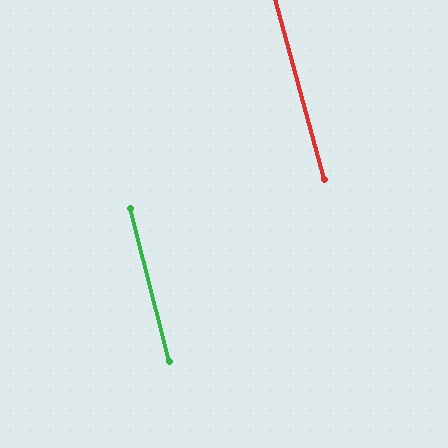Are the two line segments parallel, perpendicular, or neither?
Parallel — their directions differ by only 0.9°.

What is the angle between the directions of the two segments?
Approximately 1 degree.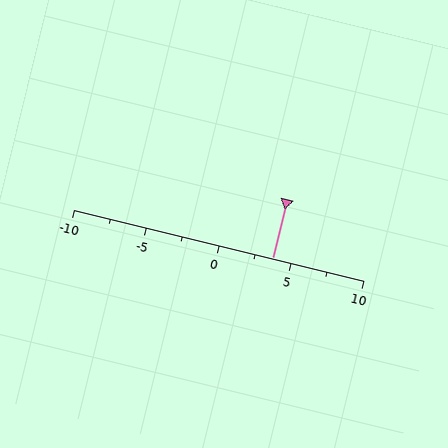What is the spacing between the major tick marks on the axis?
The major ticks are spaced 5 apart.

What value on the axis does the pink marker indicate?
The marker indicates approximately 3.8.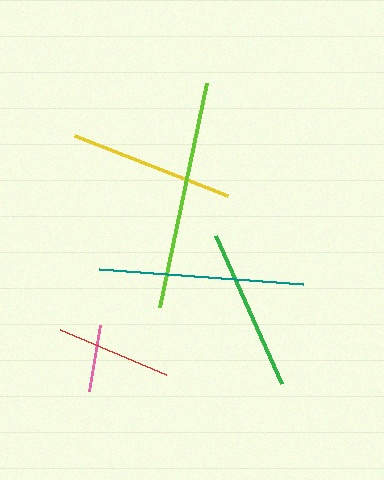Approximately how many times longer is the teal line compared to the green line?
The teal line is approximately 1.3 times the length of the green line.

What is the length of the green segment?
The green segment is approximately 162 pixels long.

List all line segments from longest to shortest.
From longest to shortest: lime, teal, yellow, green, red, pink.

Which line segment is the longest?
The lime line is the longest at approximately 228 pixels.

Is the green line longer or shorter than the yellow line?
The yellow line is longer than the green line.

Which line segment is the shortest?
The pink line is the shortest at approximately 67 pixels.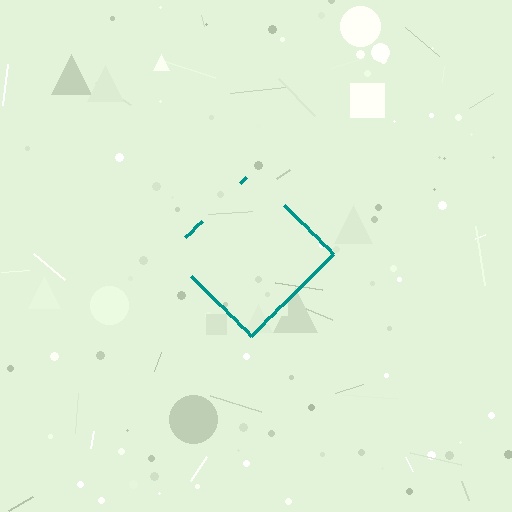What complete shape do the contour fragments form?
The contour fragments form a diamond.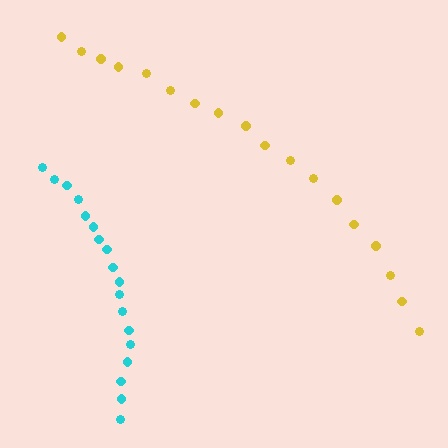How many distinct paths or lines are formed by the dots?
There are 2 distinct paths.